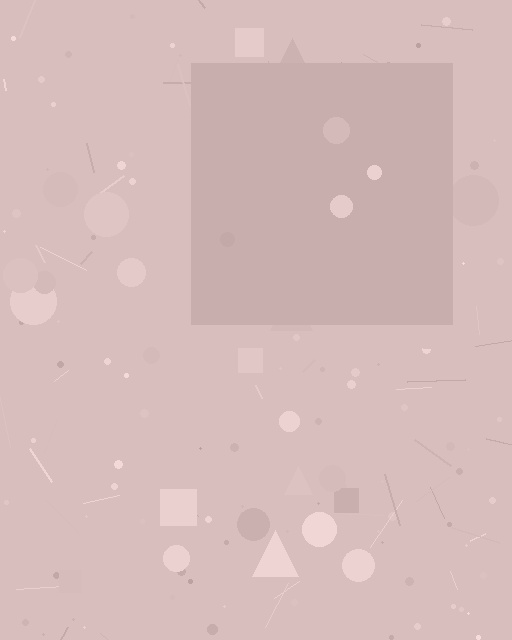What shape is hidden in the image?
A square is hidden in the image.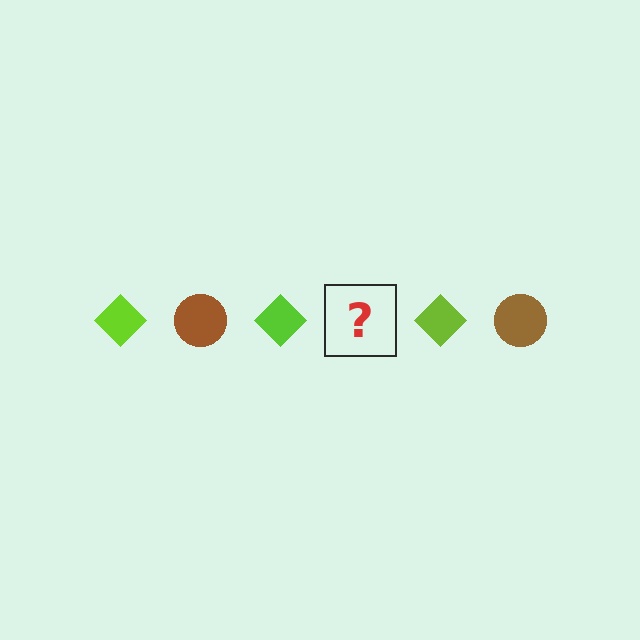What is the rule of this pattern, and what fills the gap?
The rule is that the pattern alternates between lime diamond and brown circle. The gap should be filled with a brown circle.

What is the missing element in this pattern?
The missing element is a brown circle.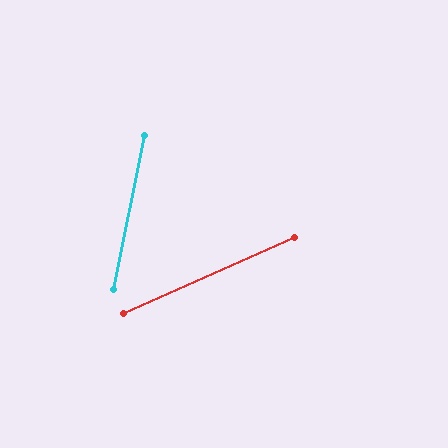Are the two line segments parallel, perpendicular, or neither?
Neither parallel nor perpendicular — they differ by about 54°.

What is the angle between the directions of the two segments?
Approximately 54 degrees.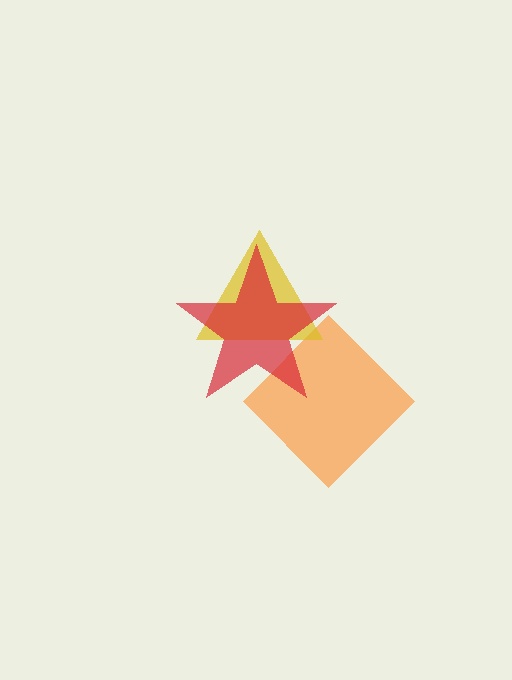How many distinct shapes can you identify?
There are 3 distinct shapes: an orange diamond, a yellow triangle, a red star.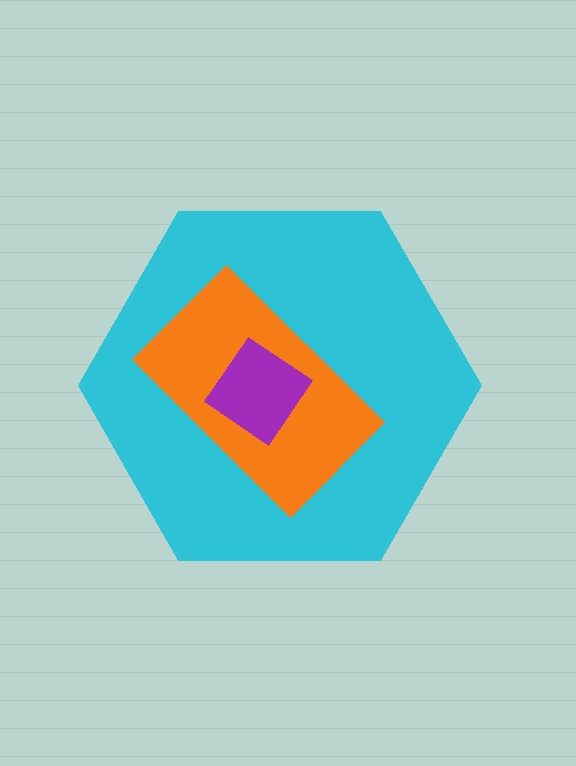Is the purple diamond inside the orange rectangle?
Yes.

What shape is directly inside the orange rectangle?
The purple diamond.